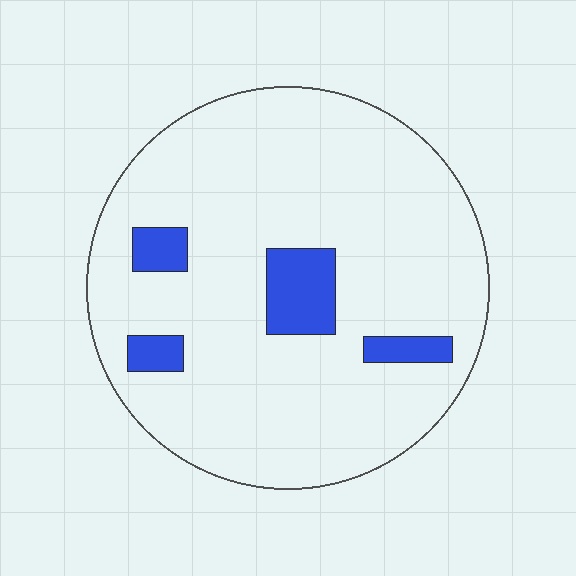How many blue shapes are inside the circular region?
4.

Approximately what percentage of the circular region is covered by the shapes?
Approximately 10%.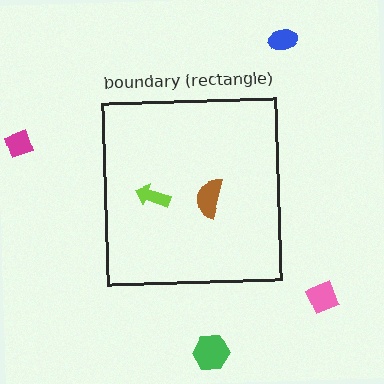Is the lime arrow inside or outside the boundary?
Inside.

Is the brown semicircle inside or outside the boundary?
Inside.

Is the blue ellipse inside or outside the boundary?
Outside.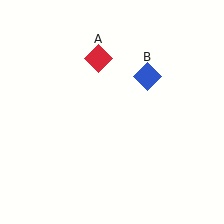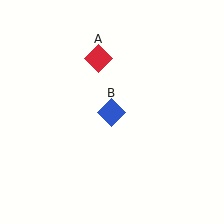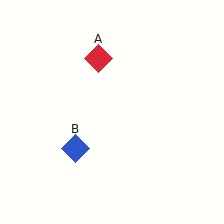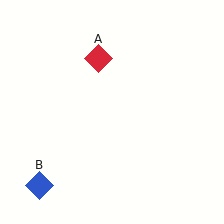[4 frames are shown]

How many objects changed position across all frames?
1 object changed position: blue diamond (object B).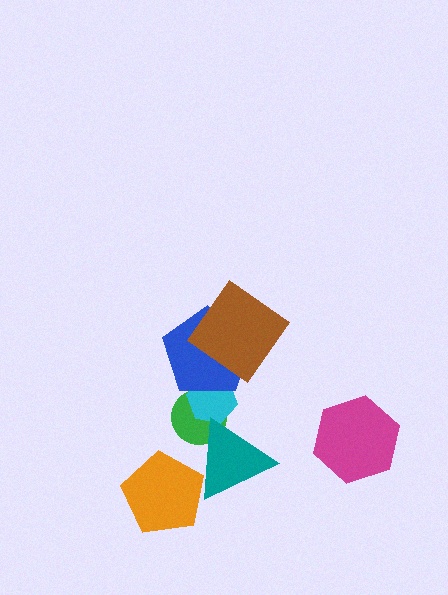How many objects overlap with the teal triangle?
3 objects overlap with the teal triangle.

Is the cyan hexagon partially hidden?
Yes, it is partially covered by another shape.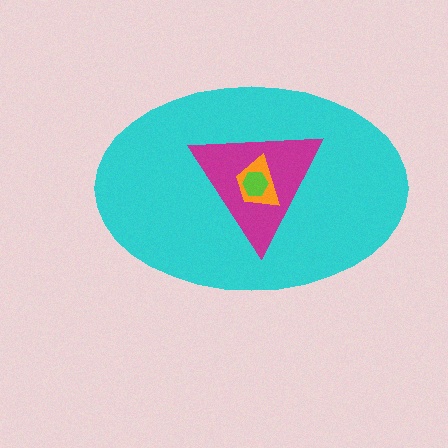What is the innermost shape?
The lime hexagon.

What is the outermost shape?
The cyan ellipse.